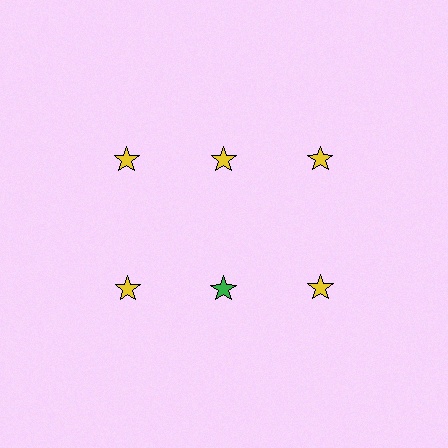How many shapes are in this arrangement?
There are 6 shapes arranged in a grid pattern.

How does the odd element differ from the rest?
It has a different color: green instead of yellow.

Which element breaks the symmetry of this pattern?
The green star in the second row, second from left column breaks the symmetry. All other shapes are yellow stars.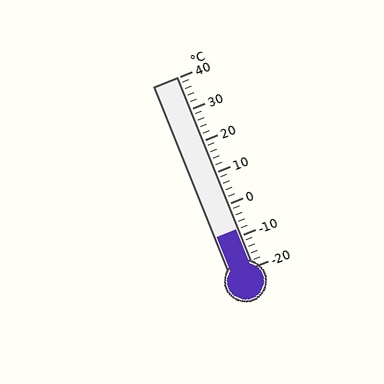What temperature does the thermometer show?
The thermometer shows approximately -8°C.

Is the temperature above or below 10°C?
The temperature is below 10°C.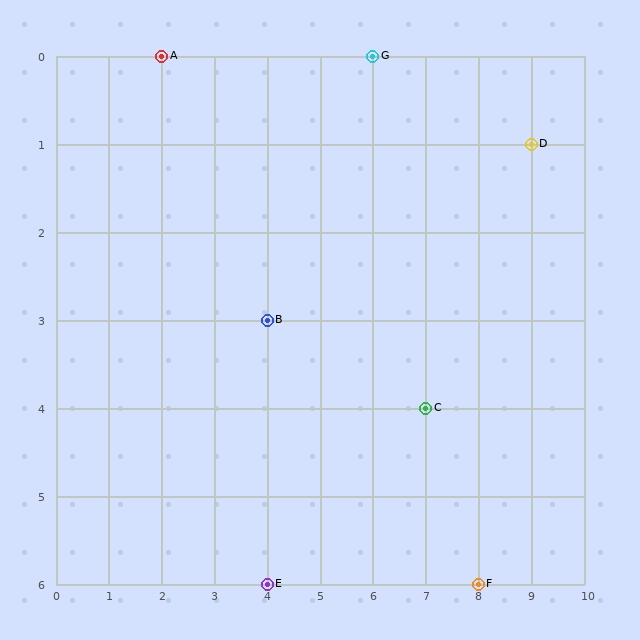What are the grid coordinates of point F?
Point F is at grid coordinates (8, 6).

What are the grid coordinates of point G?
Point G is at grid coordinates (6, 0).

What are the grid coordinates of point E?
Point E is at grid coordinates (4, 6).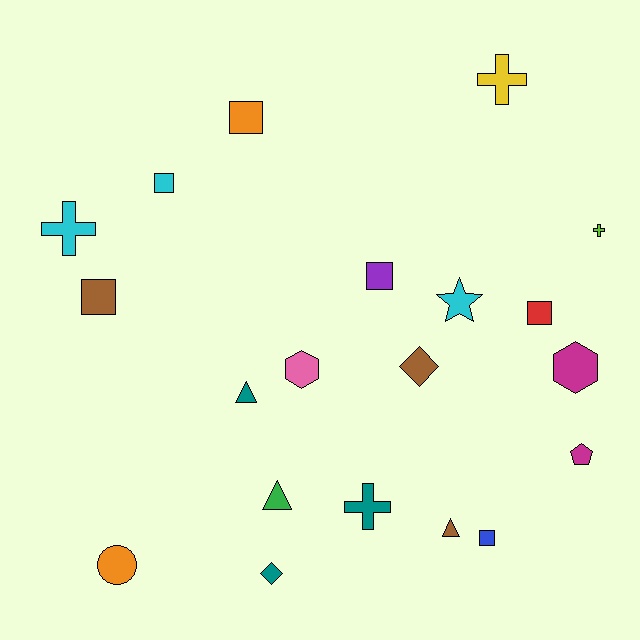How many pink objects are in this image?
There is 1 pink object.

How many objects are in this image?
There are 20 objects.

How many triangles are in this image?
There are 3 triangles.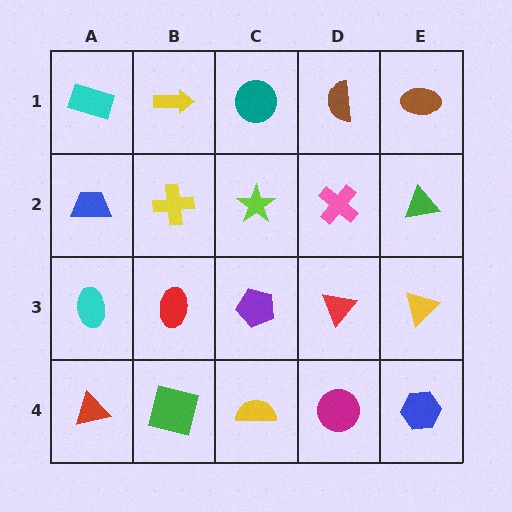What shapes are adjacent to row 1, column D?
A pink cross (row 2, column D), a teal circle (row 1, column C), a brown ellipse (row 1, column E).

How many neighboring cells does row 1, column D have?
3.